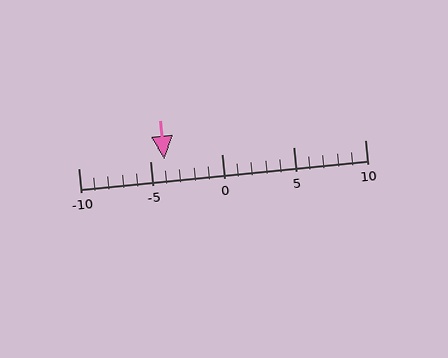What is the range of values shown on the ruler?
The ruler shows values from -10 to 10.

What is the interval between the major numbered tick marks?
The major tick marks are spaced 5 units apart.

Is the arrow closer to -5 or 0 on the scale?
The arrow is closer to -5.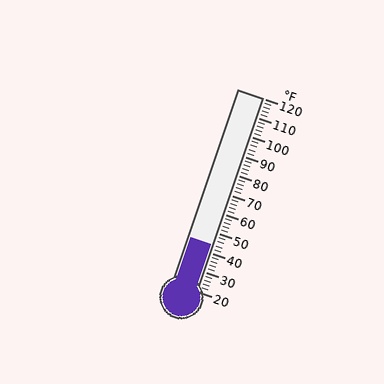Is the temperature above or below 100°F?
The temperature is below 100°F.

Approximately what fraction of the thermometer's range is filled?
The thermometer is filled to approximately 25% of its range.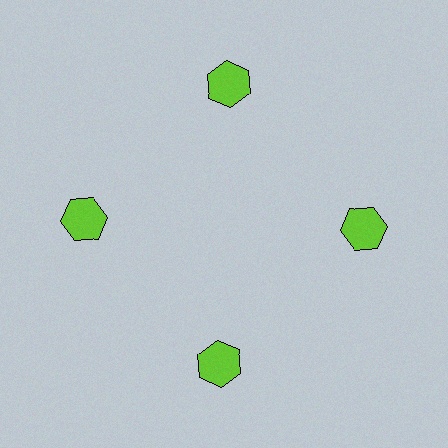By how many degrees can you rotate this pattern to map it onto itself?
The pattern maps onto itself every 90 degrees of rotation.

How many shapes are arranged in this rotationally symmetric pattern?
There are 4 shapes, arranged in 4 groups of 1.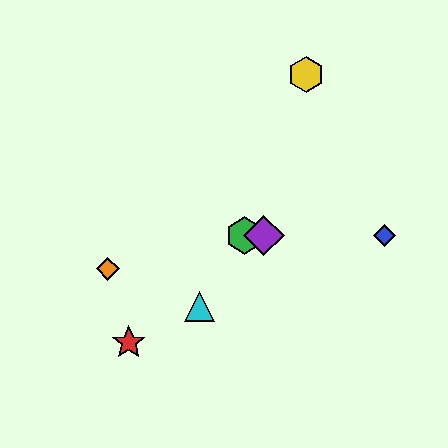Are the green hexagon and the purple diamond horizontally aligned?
Yes, both are at y≈235.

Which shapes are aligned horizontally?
The blue diamond, the green hexagon, the purple diamond are aligned horizontally.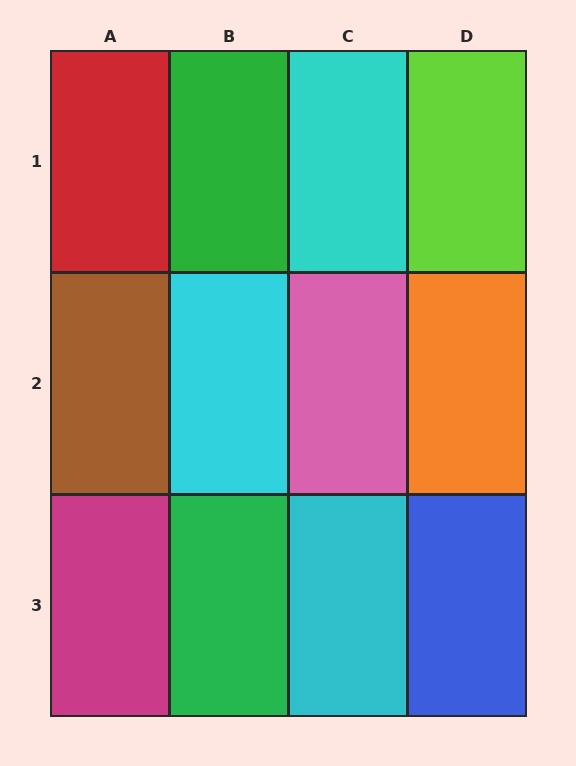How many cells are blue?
1 cell is blue.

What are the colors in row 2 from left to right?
Brown, cyan, pink, orange.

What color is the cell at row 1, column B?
Green.